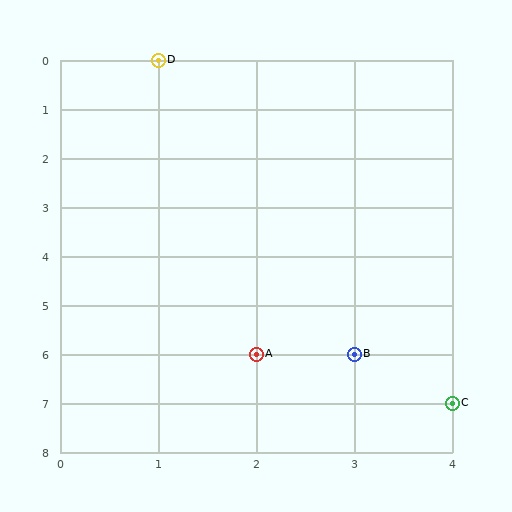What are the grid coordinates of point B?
Point B is at grid coordinates (3, 6).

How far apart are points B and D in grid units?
Points B and D are 2 columns and 6 rows apart (about 6.3 grid units diagonally).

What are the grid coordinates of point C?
Point C is at grid coordinates (4, 7).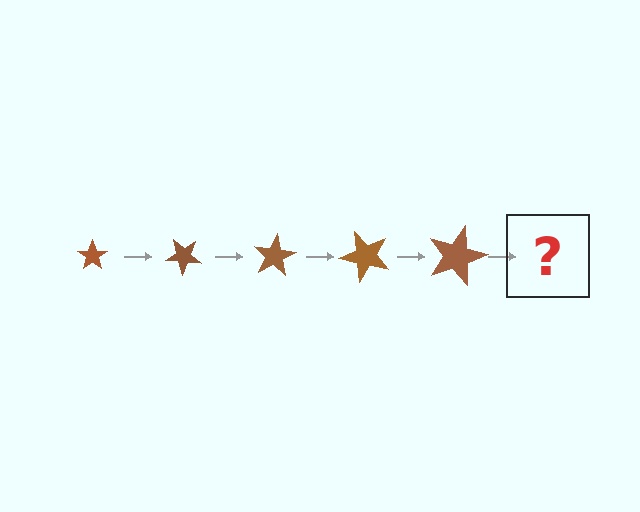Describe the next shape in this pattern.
It should be a star, larger than the previous one and rotated 200 degrees from the start.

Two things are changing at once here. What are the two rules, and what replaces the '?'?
The two rules are that the star grows larger each step and it rotates 40 degrees each step. The '?' should be a star, larger than the previous one and rotated 200 degrees from the start.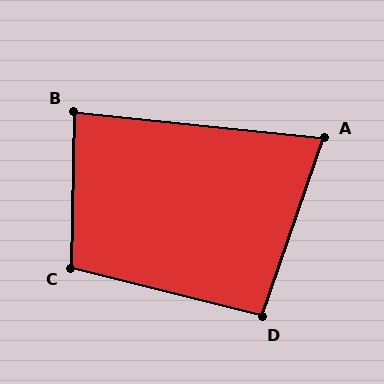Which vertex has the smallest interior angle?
A, at approximately 77 degrees.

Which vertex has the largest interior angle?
C, at approximately 103 degrees.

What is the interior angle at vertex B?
Approximately 85 degrees (approximately right).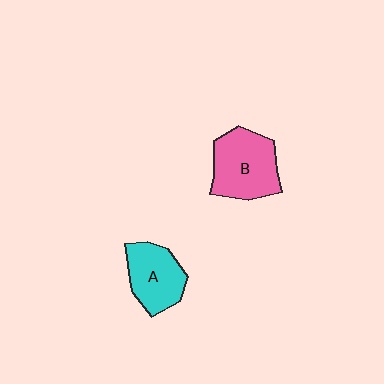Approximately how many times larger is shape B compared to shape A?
Approximately 1.3 times.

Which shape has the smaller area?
Shape A (cyan).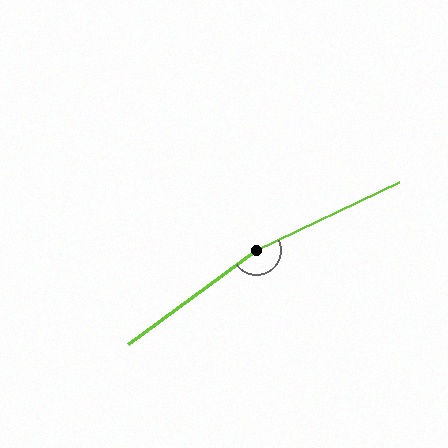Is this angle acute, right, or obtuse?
It is obtuse.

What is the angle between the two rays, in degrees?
Approximately 169 degrees.